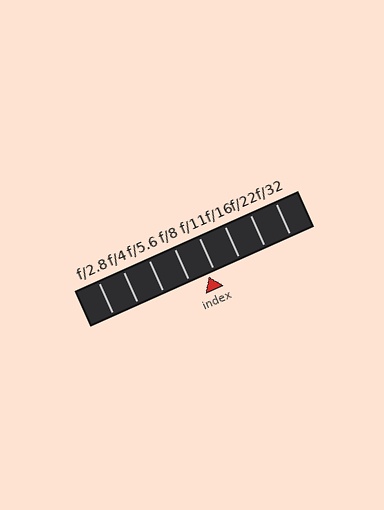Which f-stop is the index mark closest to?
The index mark is closest to f/11.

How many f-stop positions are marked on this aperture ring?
There are 8 f-stop positions marked.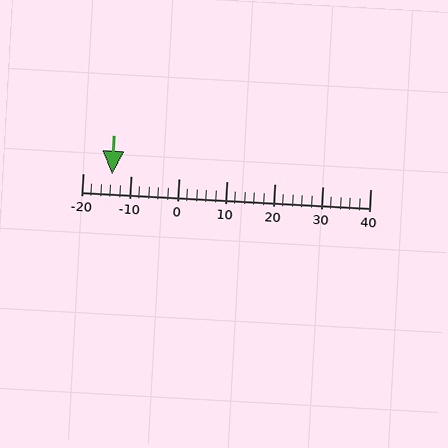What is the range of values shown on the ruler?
The ruler shows values from -20 to 40.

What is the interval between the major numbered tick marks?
The major tick marks are spaced 10 units apart.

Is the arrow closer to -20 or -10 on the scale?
The arrow is closer to -10.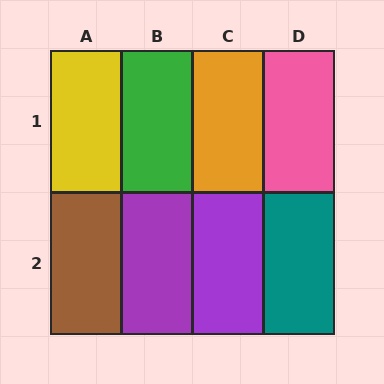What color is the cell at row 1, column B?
Green.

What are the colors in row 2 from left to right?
Brown, purple, purple, teal.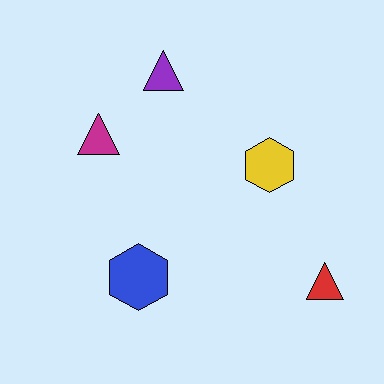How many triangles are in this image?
There are 3 triangles.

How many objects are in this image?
There are 5 objects.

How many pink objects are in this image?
There are no pink objects.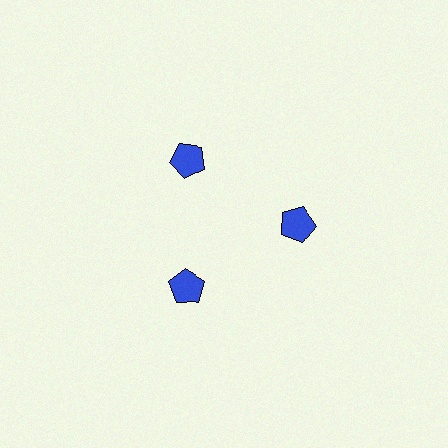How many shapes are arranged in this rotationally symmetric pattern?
There are 3 shapes, arranged in 3 groups of 1.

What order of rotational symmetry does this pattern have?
This pattern has 3-fold rotational symmetry.